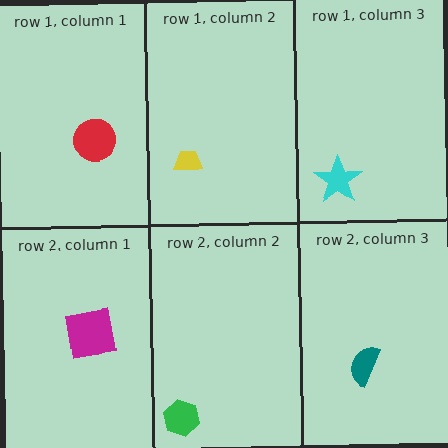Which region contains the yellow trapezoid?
The row 1, column 2 region.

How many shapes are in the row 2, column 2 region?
1.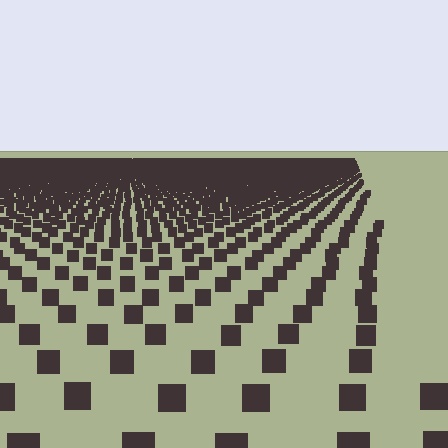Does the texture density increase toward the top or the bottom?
Density increases toward the top.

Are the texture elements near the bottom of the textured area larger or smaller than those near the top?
Larger. Near the bottom, elements are closer to the viewer and appear at a bigger on-screen size.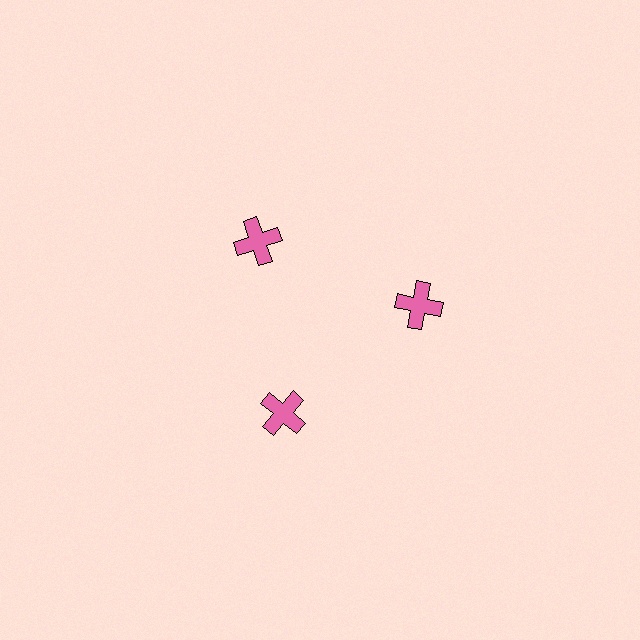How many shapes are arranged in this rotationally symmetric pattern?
There are 3 shapes, arranged in 3 groups of 1.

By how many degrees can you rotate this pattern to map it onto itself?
The pattern maps onto itself every 120 degrees of rotation.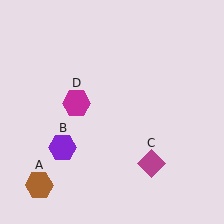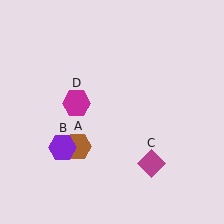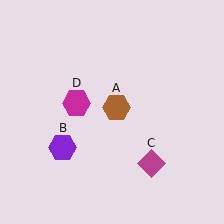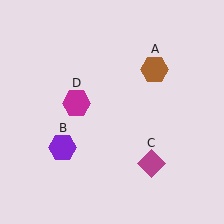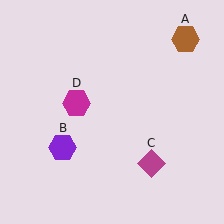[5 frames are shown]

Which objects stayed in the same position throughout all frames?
Purple hexagon (object B) and magenta diamond (object C) and magenta hexagon (object D) remained stationary.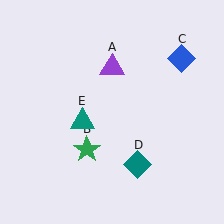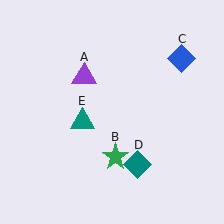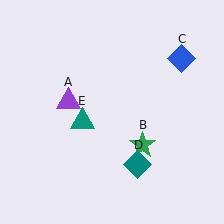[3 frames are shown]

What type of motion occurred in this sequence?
The purple triangle (object A), green star (object B) rotated counterclockwise around the center of the scene.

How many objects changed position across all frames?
2 objects changed position: purple triangle (object A), green star (object B).